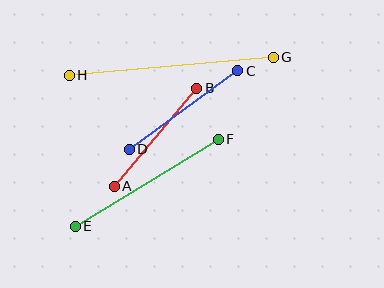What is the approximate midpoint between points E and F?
The midpoint is at approximately (147, 183) pixels.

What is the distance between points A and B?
The distance is approximately 128 pixels.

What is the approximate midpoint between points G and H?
The midpoint is at approximately (171, 66) pixels.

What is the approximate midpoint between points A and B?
The midpoint is at approximately (156, 137) pixels.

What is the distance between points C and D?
The distance is approximately 134 pixels.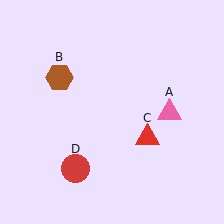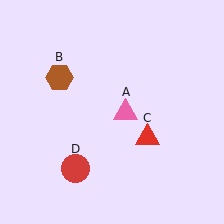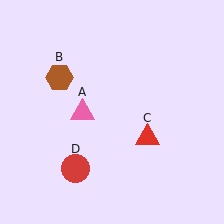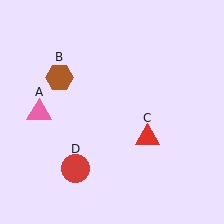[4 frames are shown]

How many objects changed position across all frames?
1 object changed position: pink triangle (object A).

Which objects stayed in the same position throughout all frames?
Brown hexagon (object B) and red triangle (object C) and red circle (object D) remained stationary.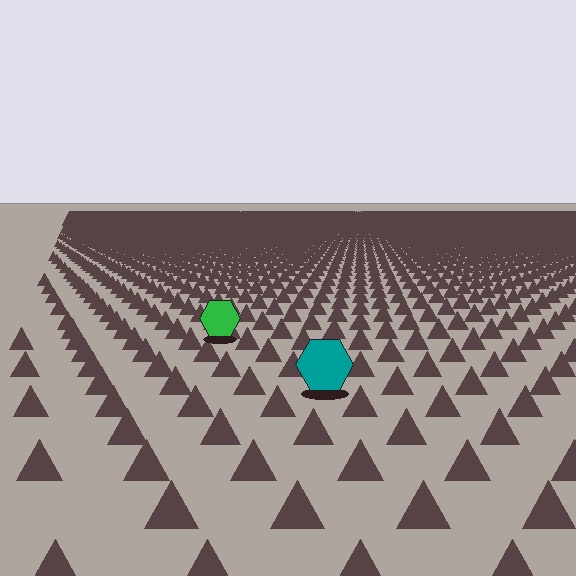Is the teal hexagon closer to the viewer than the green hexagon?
Yes. The teal hexagon is closer — you can tell from the texture gradient: the ground texture is coarser near it.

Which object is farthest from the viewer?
The green hexagon is farthest from the viewer. It appears smaller and the ground texture around it is denser.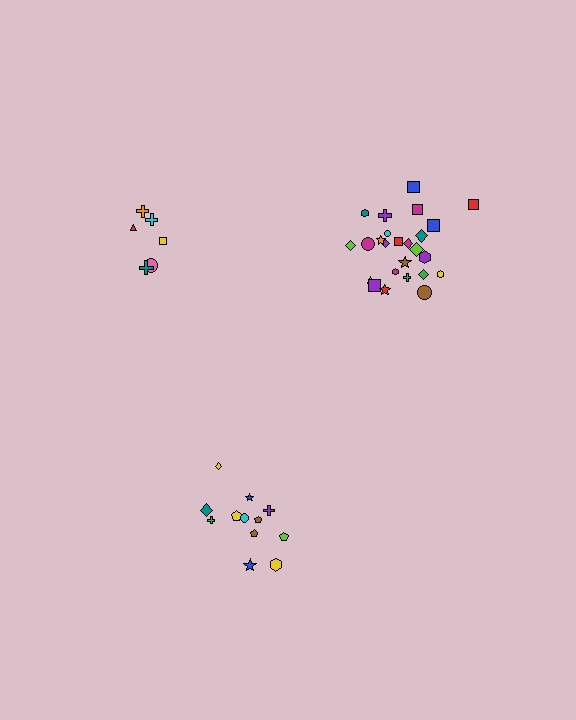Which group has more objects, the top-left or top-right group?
The top-right group.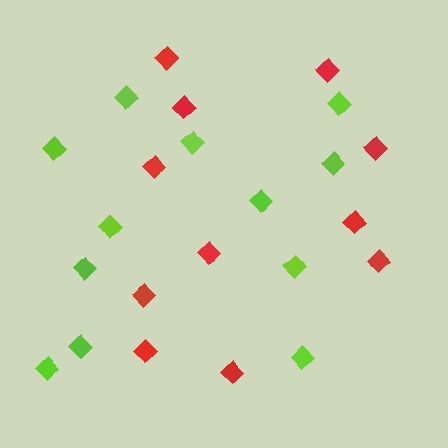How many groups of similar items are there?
There are 2 groups: one group of red diamonds (11) and one group of lime diamonds (12).